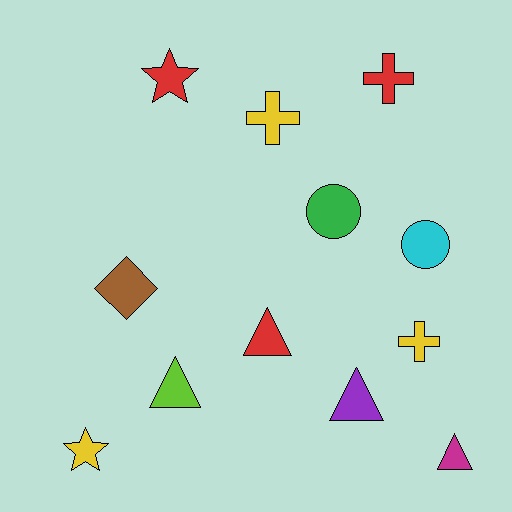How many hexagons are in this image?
There are no hexagons.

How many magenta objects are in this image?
There is 1 magenta object.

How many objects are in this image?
There are 12 objects.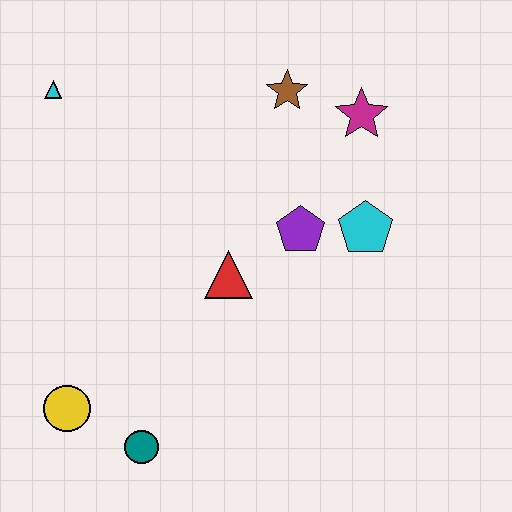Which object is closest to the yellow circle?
The teal circle is closest to the yellow circle.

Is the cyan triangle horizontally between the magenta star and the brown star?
No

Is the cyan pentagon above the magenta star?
No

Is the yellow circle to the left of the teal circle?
Yes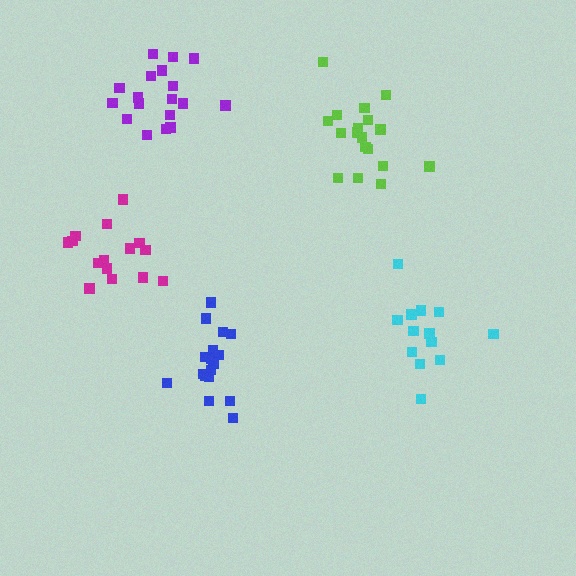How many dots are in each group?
Group 1: 18 dots, Group 2: 18 dots, Group 3: 15 dots, Group 4: 14 dots, Group 5: 19 dots (84 total).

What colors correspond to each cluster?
The clusters are colored: lime, blue, magenta, cyan, purple.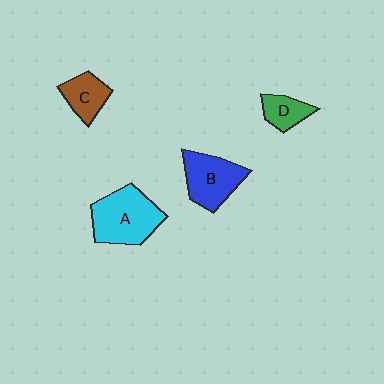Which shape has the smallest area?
Shape D (green).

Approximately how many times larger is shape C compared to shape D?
Approximately 1.2 times.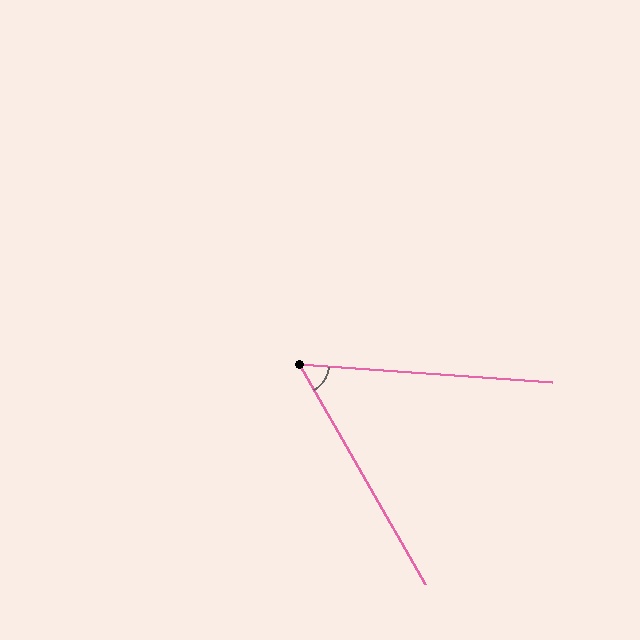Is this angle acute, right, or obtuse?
It is acute.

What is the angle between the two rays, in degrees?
Approximately 56 degrees.